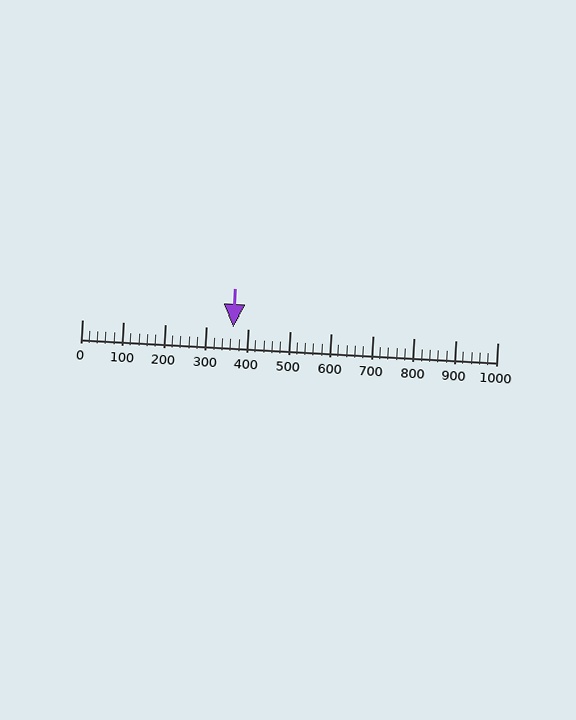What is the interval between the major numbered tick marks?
The major tick marks are spaced 100 units apart.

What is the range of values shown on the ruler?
The ruler shows values from 0 to 1000.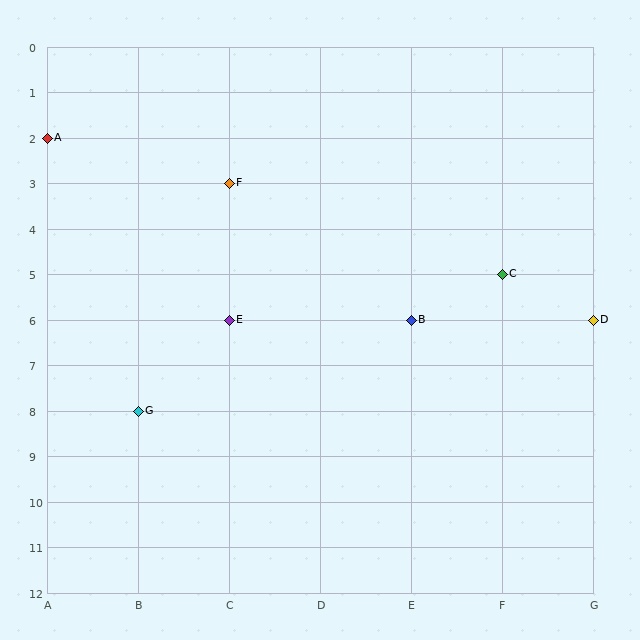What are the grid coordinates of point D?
Point D is at grid coordinates (G, 6).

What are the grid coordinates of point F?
Point F is at grid coordinates (C, 3).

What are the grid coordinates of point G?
Point G is at grid coordinates (B, 8).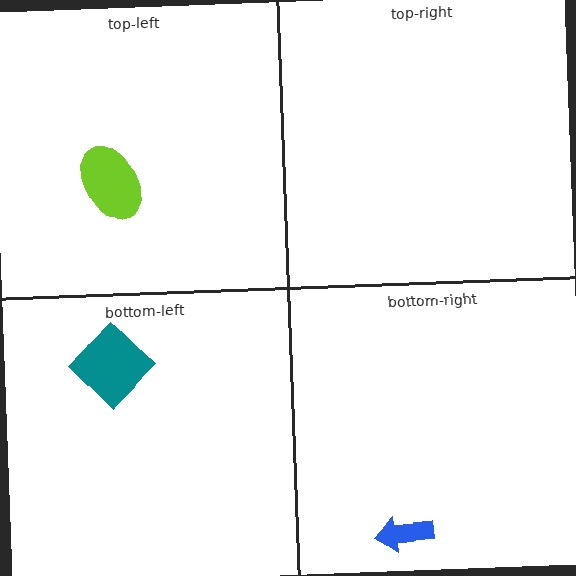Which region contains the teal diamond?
The bottom-left region.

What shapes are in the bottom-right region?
The blue arrow.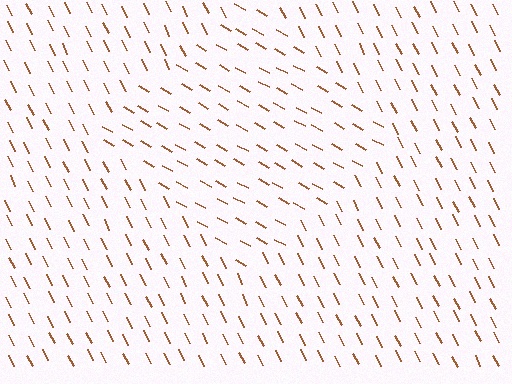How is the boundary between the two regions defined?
The boundary is defined purely by a change in line orientation (approximately 34 degrees difference). All lines are the same color and thickness.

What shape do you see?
I see a diamond.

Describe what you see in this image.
The image is filled with small brown line segments. A diamond region in the image has lines oriented differently from the surrounding lines, creating a visible texture boundary.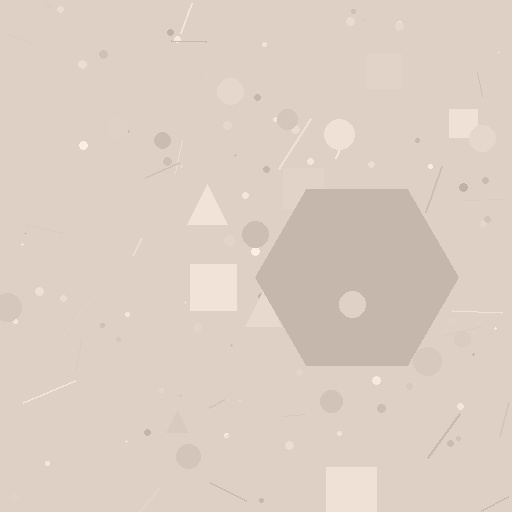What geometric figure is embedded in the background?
A hexagon is embedded in the background.